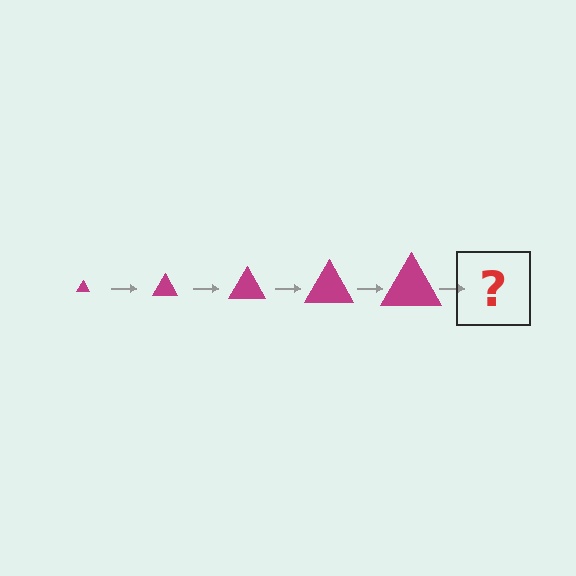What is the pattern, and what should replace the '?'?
The pattern is that the triangle gets progressively larger each step. The '?' should be a magenta triangle, larger than the previous one.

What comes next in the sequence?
The next element should be a magenta triangle, larger than the previous one.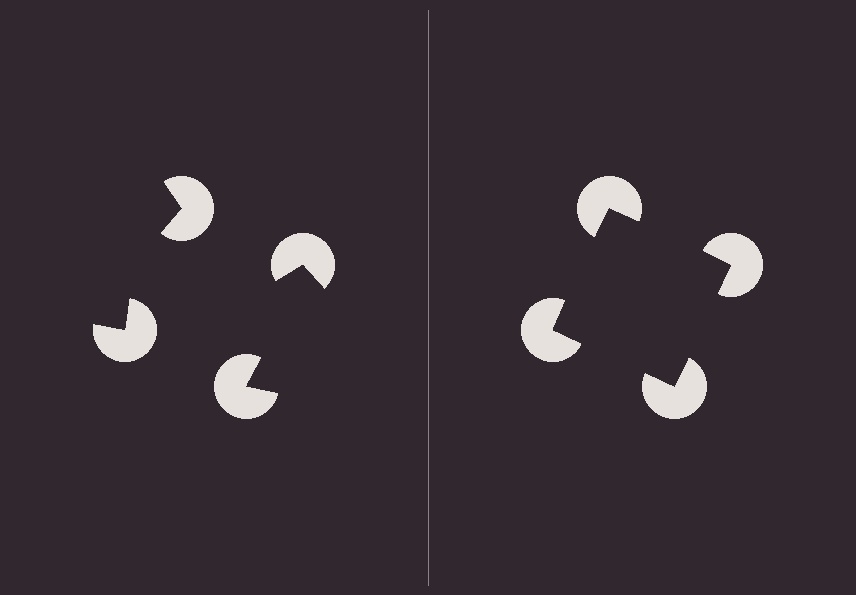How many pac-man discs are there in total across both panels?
8 — 4 on each side.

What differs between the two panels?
The pac-man discs are positioned identically on both sides; only the wedge orientations differ. On the right they align to a square; on the left they are misaligned.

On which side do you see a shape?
An illusory square appears on the right side. On the left side the wedge cuts are rotated, so no coherent shape forms.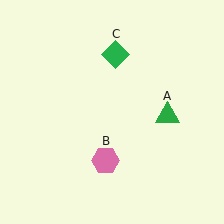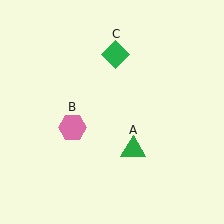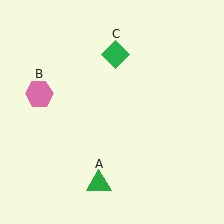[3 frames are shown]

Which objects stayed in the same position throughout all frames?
Green diamond (object C) remained stationary.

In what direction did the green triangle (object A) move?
The green triangle (object A) moved down and to the left.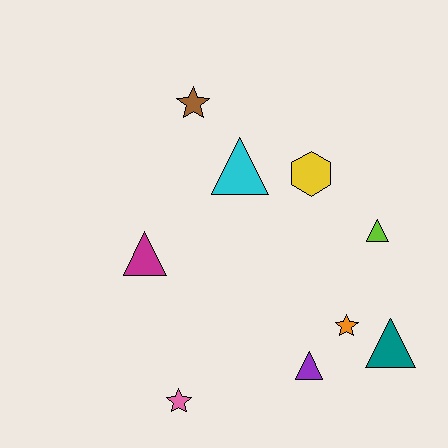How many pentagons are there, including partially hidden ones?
There are no pentagons.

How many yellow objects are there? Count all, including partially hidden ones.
There is 1 yellow object.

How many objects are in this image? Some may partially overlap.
There are 9 objects.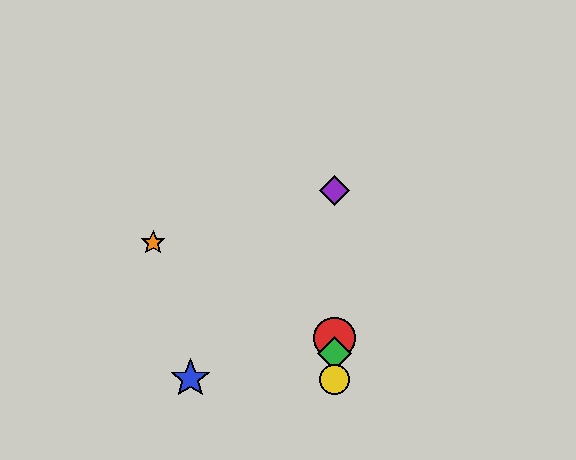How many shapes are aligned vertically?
4 shapes (the red circle, the green diamond, the yellow circle, the purple diamond) are aligned vertically.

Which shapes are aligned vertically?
The red circle, the green diamond, the yellow circle, the purple diamond are aligned vertically.